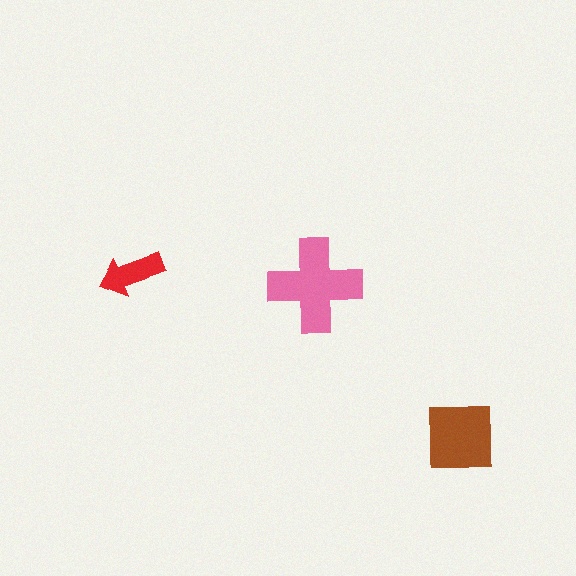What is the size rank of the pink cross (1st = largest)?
1st.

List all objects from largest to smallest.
The pink cross, the brown square, the red arrow.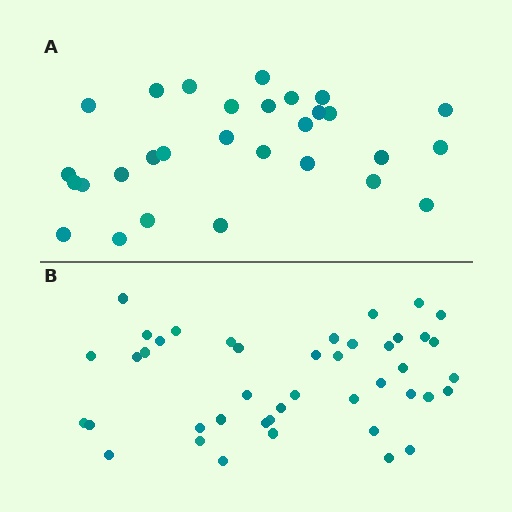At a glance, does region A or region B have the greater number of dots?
Region B (the bottom region) has more dots.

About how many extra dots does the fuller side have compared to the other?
Region B has approximately 15 more dots than region A.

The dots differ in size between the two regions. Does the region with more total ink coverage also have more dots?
No. Region A has more total ink coverage because its dots are larger, but region B actually contains more individual dots. Total area can be misleading — the number of items is what matters here.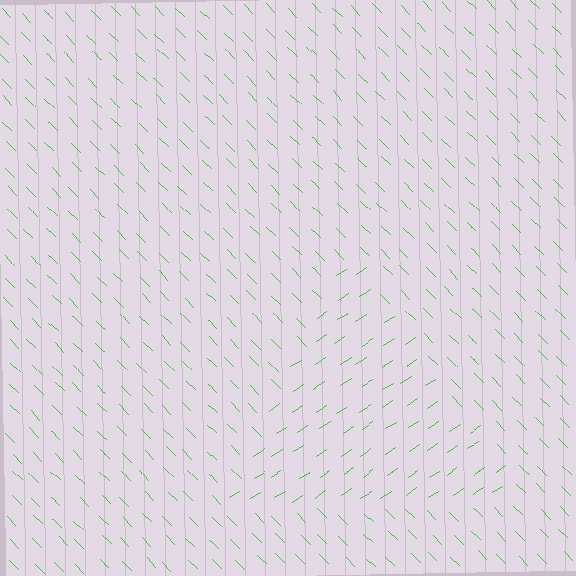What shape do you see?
I see a triangle.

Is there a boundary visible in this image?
Yes, there is a texture boundary formed by a change in line orientation.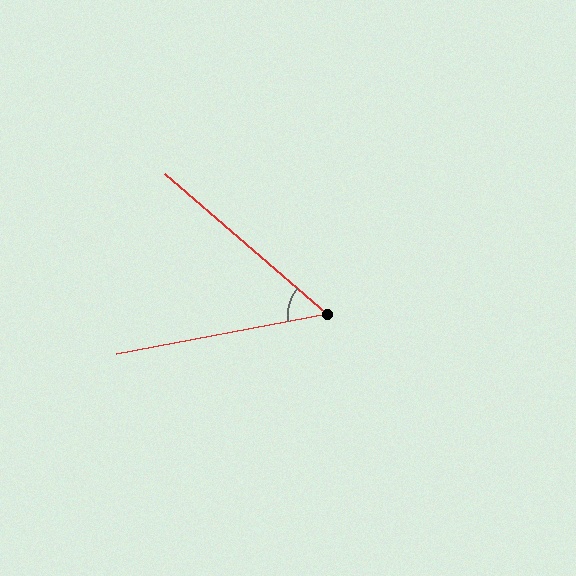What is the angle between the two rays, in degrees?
Approximately 52 degrees.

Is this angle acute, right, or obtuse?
It is acute.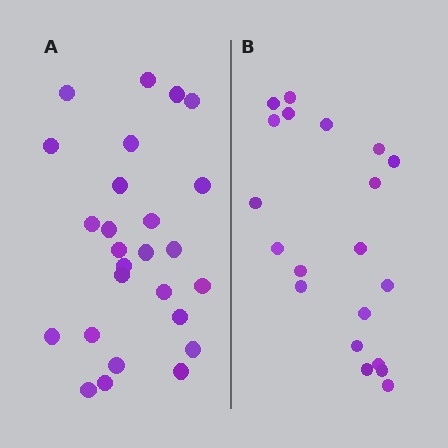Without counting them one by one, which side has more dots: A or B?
Region A (the left region) has more dots.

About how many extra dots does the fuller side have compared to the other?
Region A has about 6 more dots than region B.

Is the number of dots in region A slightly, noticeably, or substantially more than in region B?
Region A has noticeably more, but not dramatically so. The ratio is roughly 1.3 to 1.